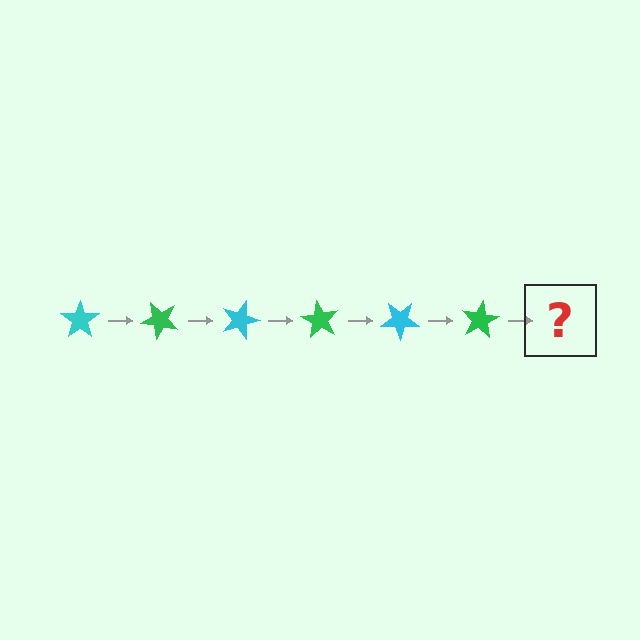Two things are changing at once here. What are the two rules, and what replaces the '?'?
The two rules are that it rotates 45 degrees each step and the color cycles through cyan and green. The '?' should be a cyan star, rotated 270 degrees from the start.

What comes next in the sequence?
The next element should be a cyan star, rotated 270 degrees from the start.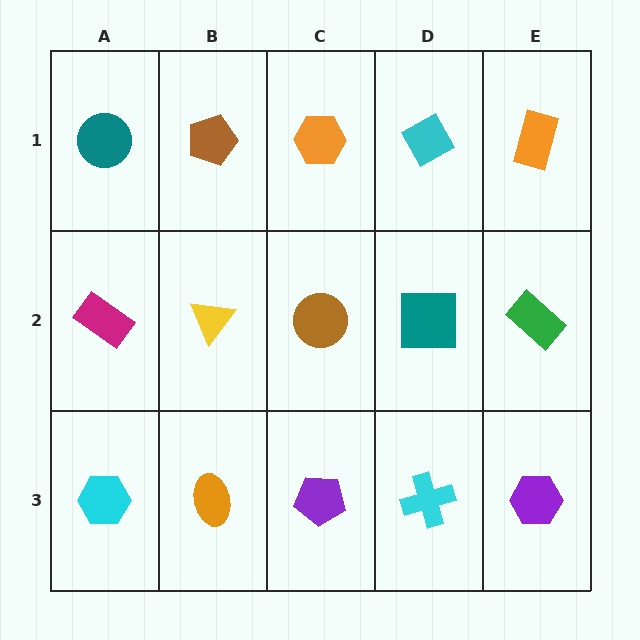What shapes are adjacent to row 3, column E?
A green rectangle (row 2, column E), a cyan cross (row 3, column D).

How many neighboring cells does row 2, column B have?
4.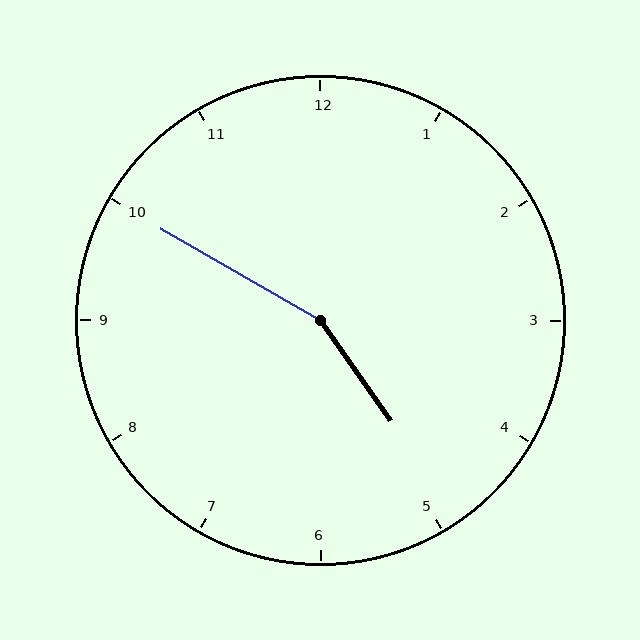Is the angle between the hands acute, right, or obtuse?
It is obtuse.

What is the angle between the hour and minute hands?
Approximately 155 degrees.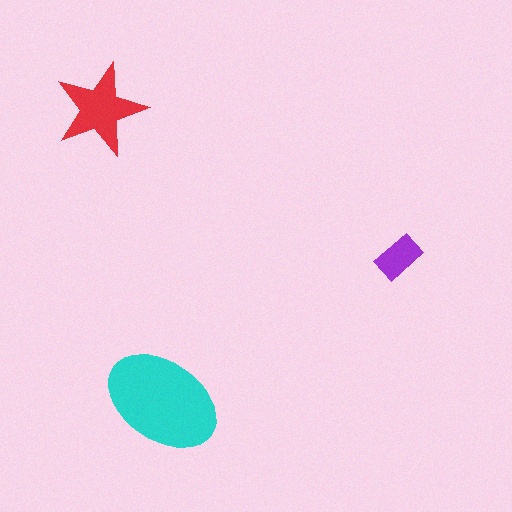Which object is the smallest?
The purple rectangle.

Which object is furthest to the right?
The purple rectangle is rightmost.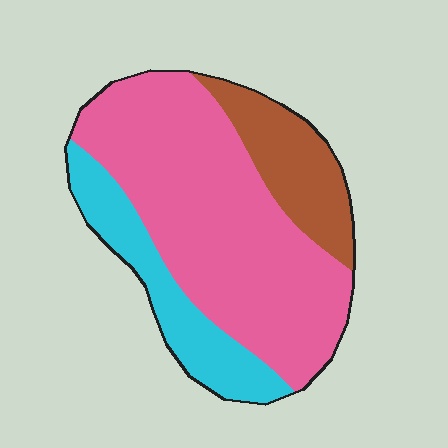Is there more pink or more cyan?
Pink.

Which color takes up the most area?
Pink, at roughly 60%.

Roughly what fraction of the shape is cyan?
Cyan takes up about one fifth (1/5) of the shape.